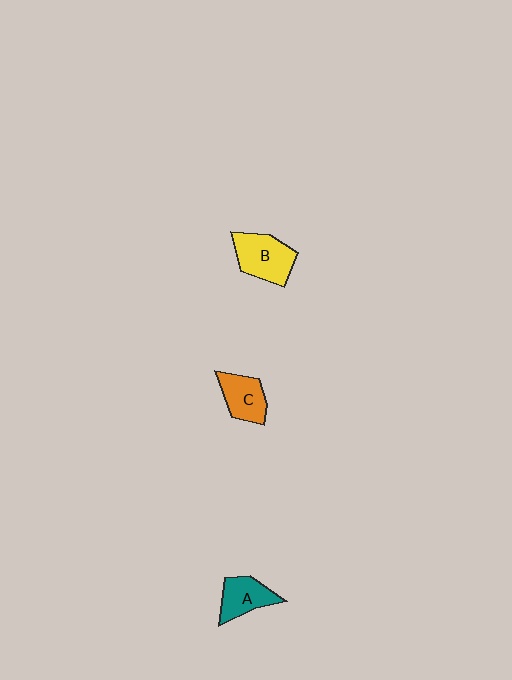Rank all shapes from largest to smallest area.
From largest to smallest: B (yellow), C (orange), A (teal).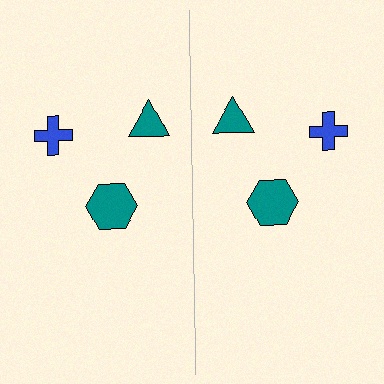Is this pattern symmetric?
Yes, this pattern has bilateral (reflection) symmetry.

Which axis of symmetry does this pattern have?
The pattern has a vertical axis of symmetry running through the center of the image.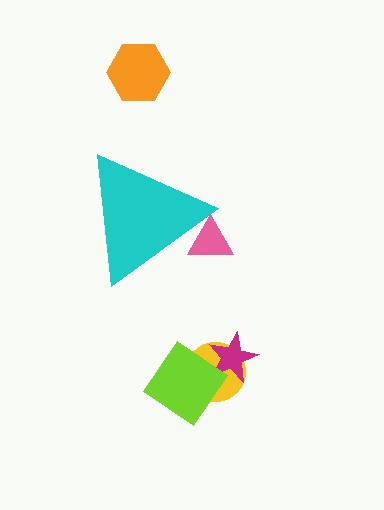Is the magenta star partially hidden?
No, the magenta star is fully visible.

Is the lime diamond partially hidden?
No, the lime diamond is fully visible.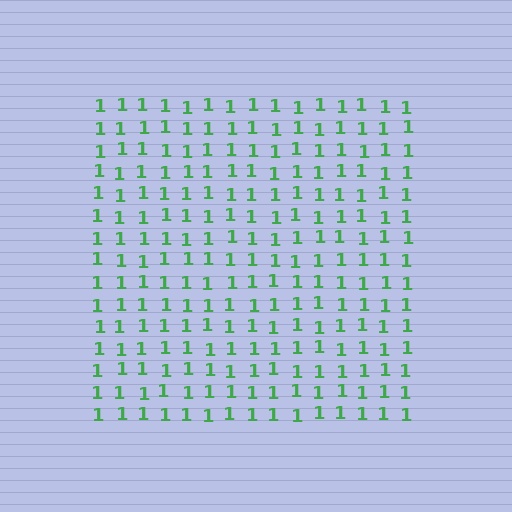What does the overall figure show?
The overall figure shows a square.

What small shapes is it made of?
It is made of small digit 1's.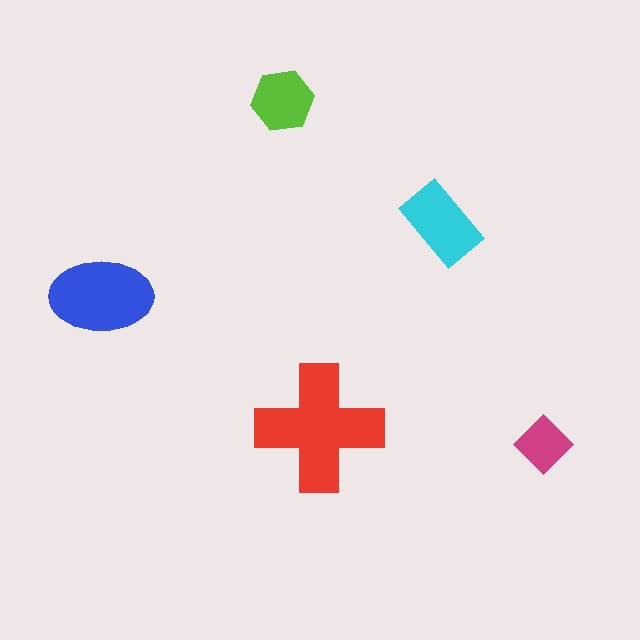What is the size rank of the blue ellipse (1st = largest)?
2nd.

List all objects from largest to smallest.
The red cross, the blue ellipse, the cyan rectangle, the lime hexagon, the magenta diamond.